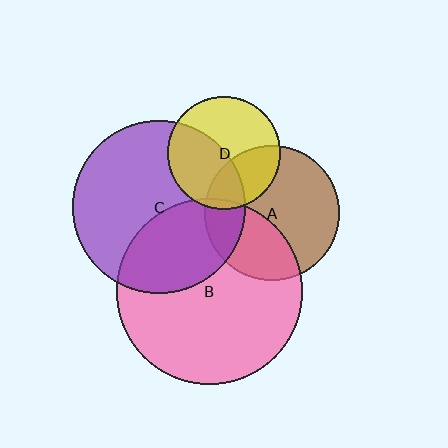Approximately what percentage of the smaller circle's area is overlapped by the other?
Approximately 5%.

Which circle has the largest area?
Circle B (pink).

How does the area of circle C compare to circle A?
Approximately 1.6 times.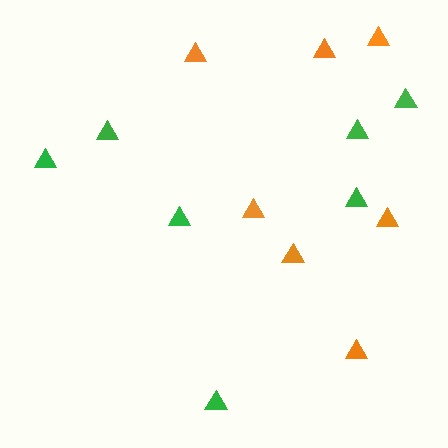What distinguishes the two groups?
There are 2 groups: one group of green triangles (7) and one group of orange triangles (7).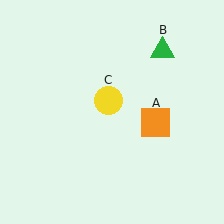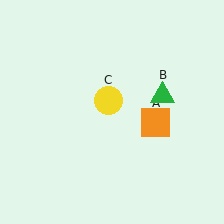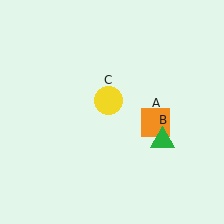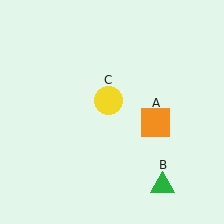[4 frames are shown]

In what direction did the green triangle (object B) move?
The green triangle (object B) moved down.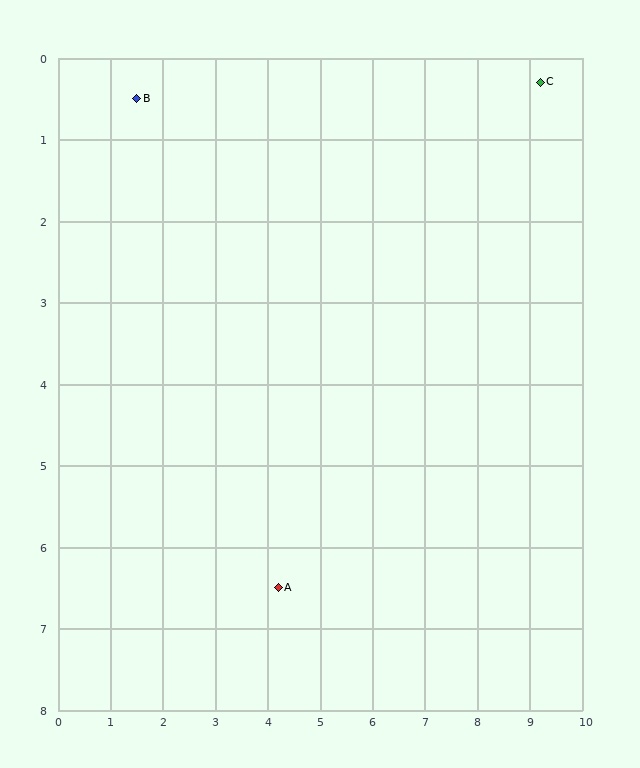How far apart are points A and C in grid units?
Points A and C are about 8.0 grid units apart.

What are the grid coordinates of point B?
Point B is at approximately (1.5, 0.5).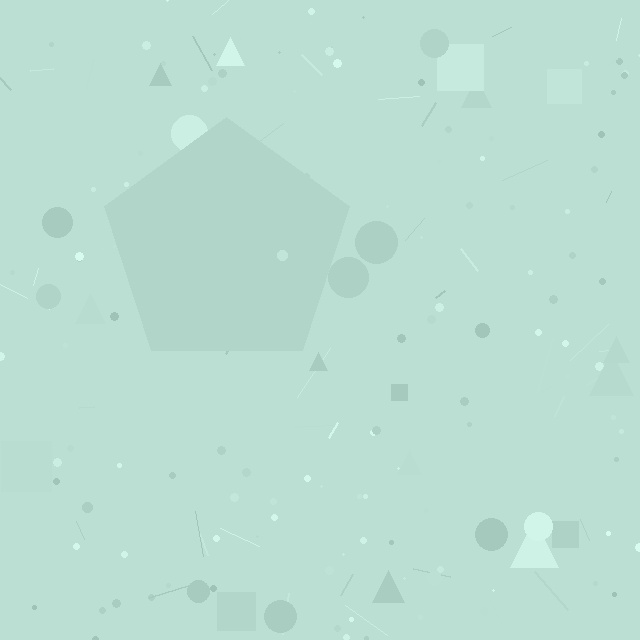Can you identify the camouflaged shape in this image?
The camouflaged shape is a pentagon.